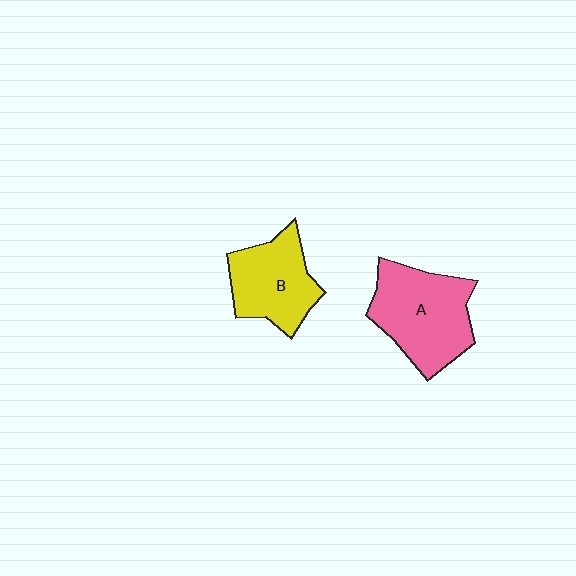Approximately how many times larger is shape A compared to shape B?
Approximately 1.3 times.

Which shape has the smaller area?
Shape B (yellow).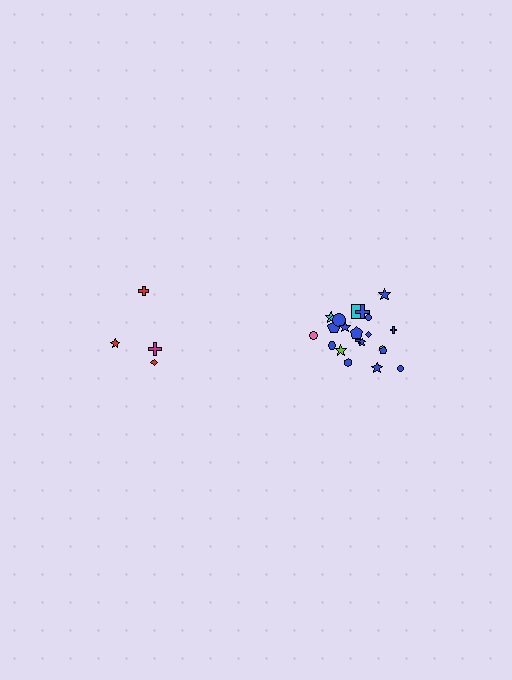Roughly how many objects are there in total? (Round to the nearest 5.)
Roughly 25 objects in total.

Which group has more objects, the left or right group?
The right group.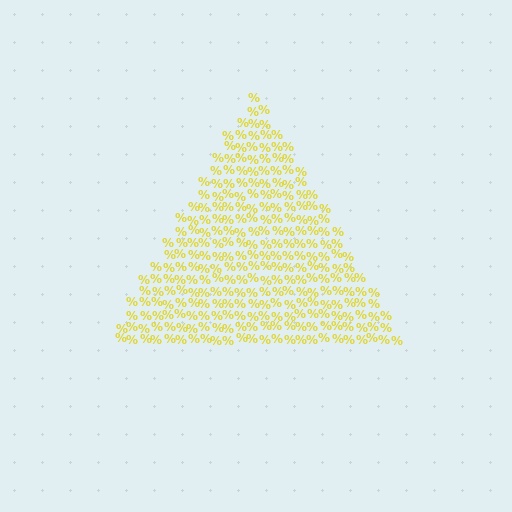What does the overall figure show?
The overall figure shows a triangle.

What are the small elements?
The small elements are percent signs.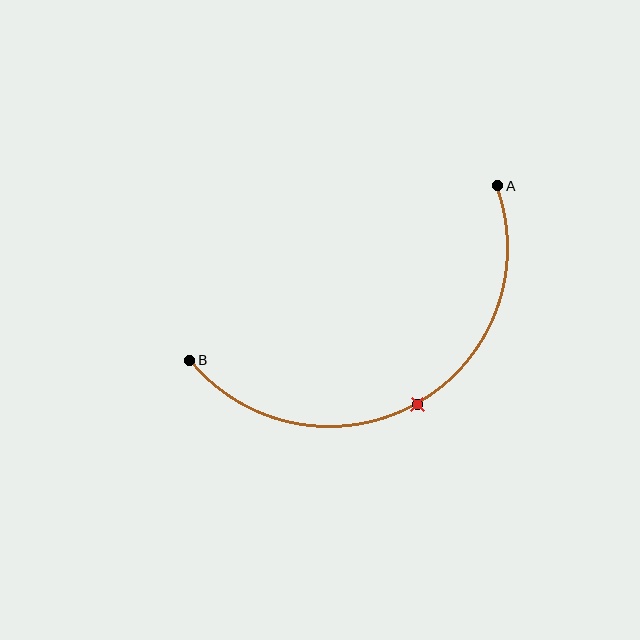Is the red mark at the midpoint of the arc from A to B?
Yes. The red mark lies on the arc at equal arc-length from both A and B — it is the arc midpoint.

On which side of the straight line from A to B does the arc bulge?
The arc bulges below the straight line connecting A and B.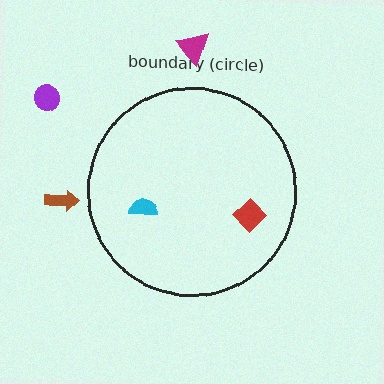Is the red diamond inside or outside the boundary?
Inside.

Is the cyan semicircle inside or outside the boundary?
Inside.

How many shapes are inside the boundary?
2 inside, 3 outside.